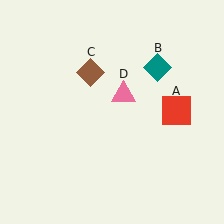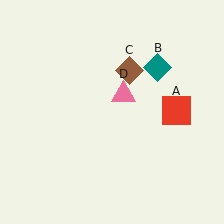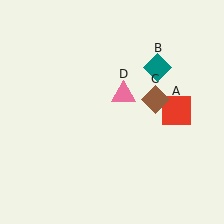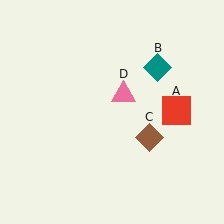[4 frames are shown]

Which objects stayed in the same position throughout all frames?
Red square (object A) and teal diamond (object B) and pink triangle (object D) remained stationary.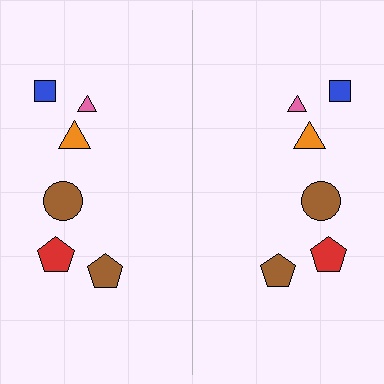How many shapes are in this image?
There are 12 shapes in this image.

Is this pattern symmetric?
Yes, this pattern has bilateral (reflection) symmetry.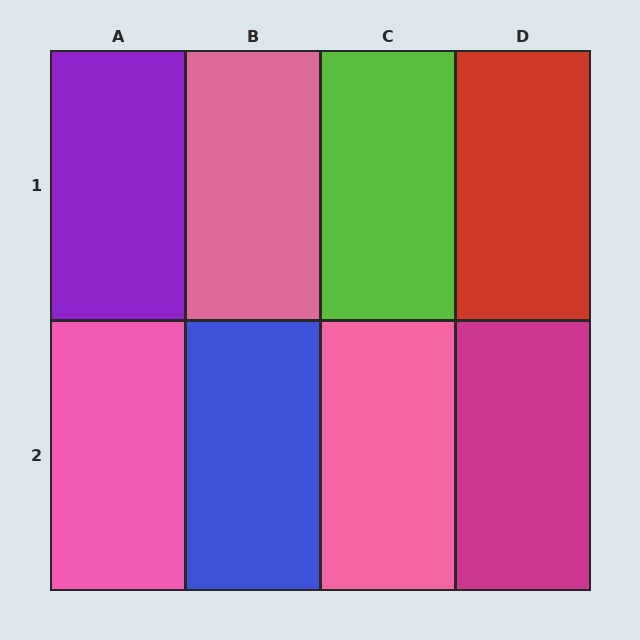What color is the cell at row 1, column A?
Purple.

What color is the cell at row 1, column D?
Red.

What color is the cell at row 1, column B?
Pink.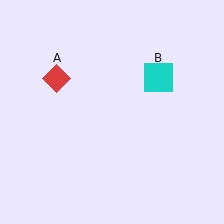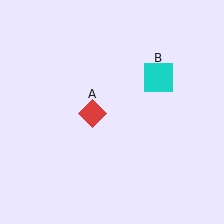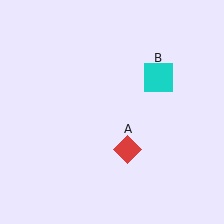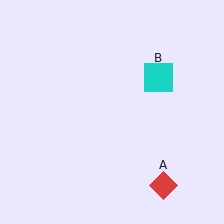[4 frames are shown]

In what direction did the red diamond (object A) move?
The red diamond (object A) moved down and to the right.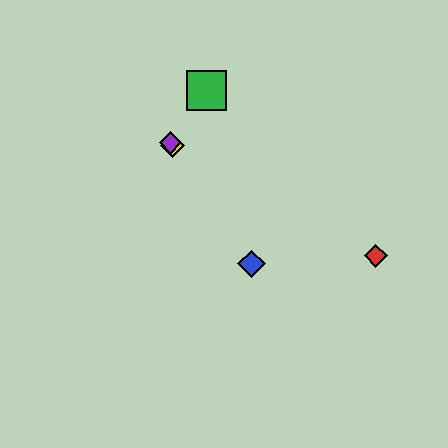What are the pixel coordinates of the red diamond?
The red diamond is at (376, 256).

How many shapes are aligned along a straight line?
3 shapes (the blue diamond, the yellow diamond, the purple diamond) are aligned along a straight line.